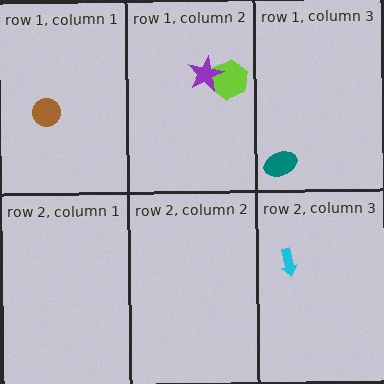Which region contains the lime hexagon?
The row 1, column 2 region.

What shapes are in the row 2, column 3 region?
The cyan arrow.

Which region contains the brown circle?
The row 1, column 1 region.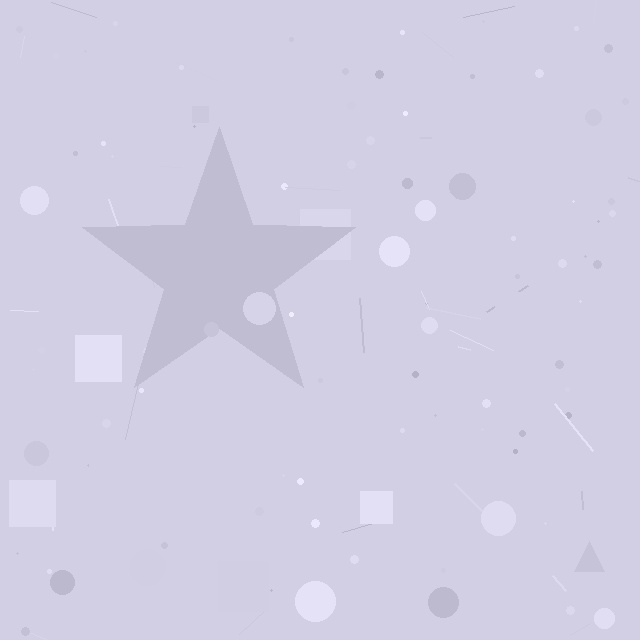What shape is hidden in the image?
A star is hidden in the image.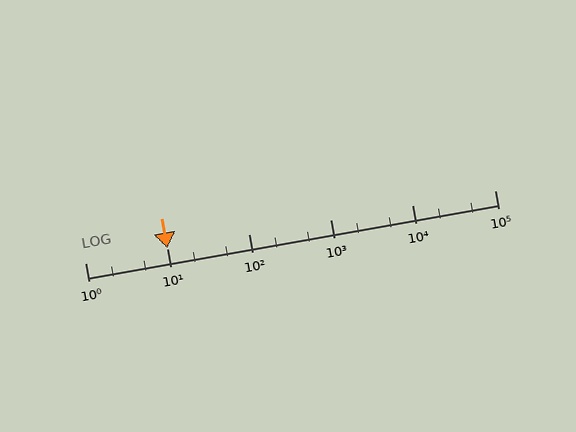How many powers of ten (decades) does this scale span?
The scale spans 5 decades, from 1 to 100000.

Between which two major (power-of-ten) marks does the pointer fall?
The pointer is between 10 and 100.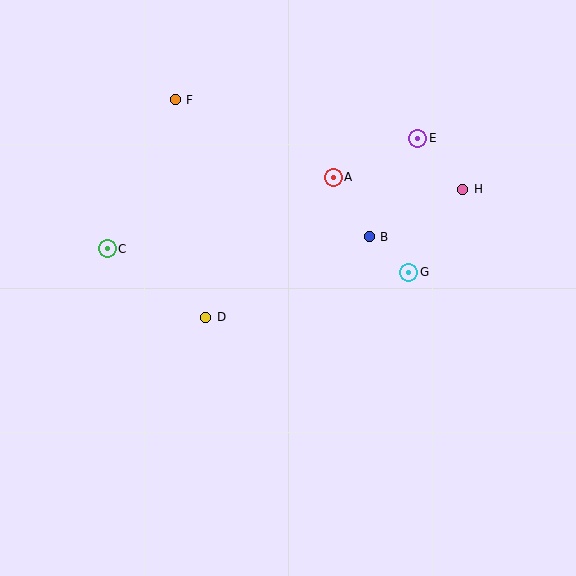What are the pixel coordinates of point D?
Point D is at (206, 317).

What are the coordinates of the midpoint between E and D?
The midpoint between E and D is at (312, 228).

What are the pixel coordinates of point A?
Point A is at (333, 177).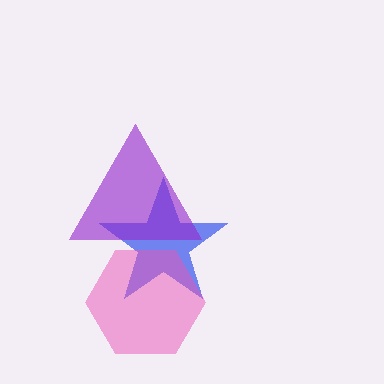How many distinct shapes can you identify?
There are 3 distinct shapes: a blue star, a pink hexagon, a purple triangle.